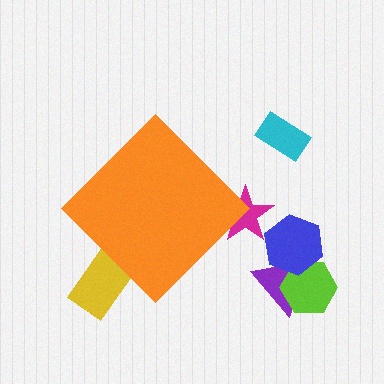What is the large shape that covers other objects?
An orange diamond.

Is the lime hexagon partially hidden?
No, the lime hexagon is fully visible.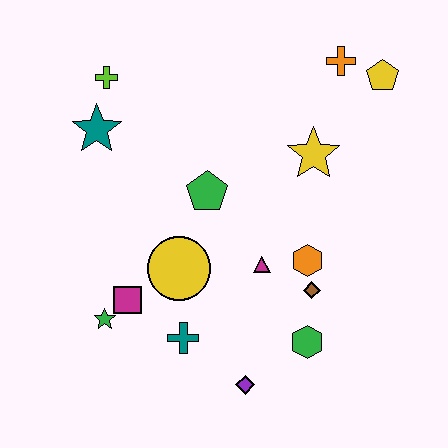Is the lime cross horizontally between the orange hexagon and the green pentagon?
No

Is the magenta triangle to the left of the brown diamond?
Yes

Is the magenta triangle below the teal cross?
No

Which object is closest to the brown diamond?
The orange hexagon is closest to the brown diamond.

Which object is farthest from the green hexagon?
The lime cross is farthest from the green hexagon.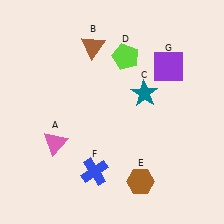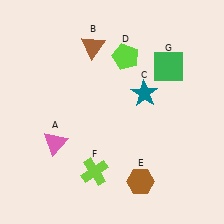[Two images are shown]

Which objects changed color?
F changed from blue to lime. G changed from purple to green.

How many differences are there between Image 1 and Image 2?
There are 2 differences between the two images.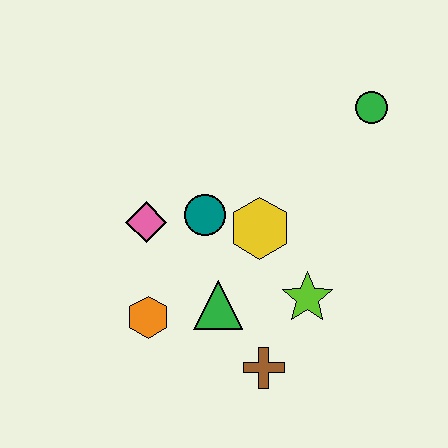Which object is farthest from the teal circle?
The green circle is farthest from the teal circle.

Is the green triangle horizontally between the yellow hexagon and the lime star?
No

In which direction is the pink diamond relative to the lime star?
The pink diamond is to the left of the lime star.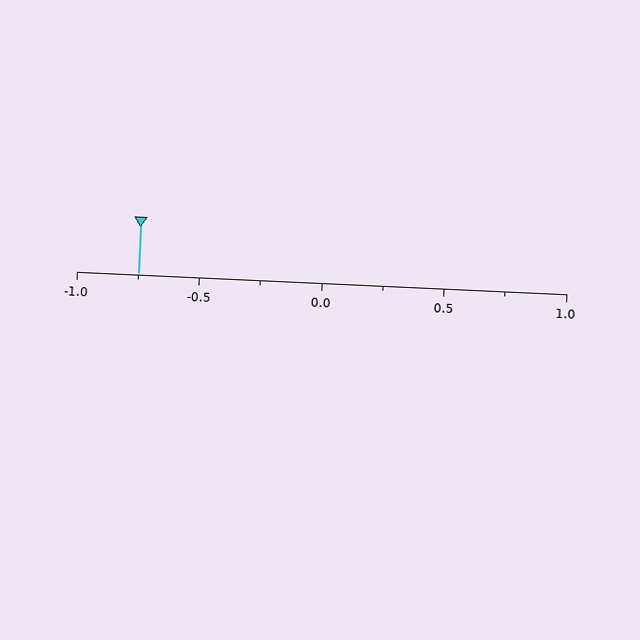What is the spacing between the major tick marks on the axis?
The major ticks are spaced 0.5 apart.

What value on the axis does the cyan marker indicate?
The marker indicates approximately -0.75.